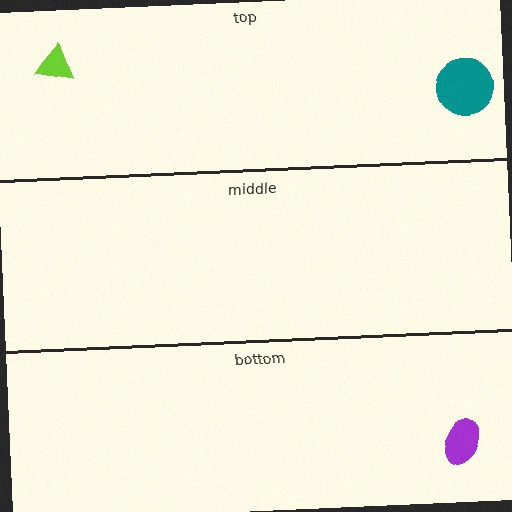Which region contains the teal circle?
The top region.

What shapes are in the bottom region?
The purple ellipse.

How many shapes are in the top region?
2.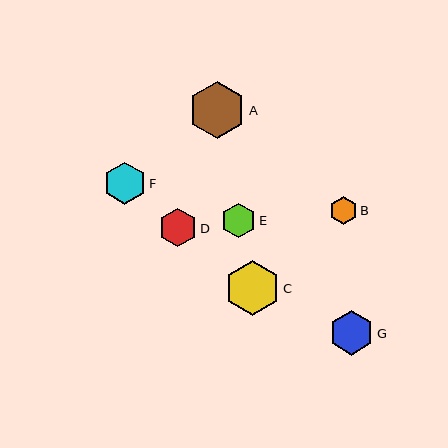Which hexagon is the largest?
Hexagon A is the largest with a size of approximately 57 pixels.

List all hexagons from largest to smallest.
From largest to smallest: A, C, G, F, D, E, B.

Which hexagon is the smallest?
Hexagon B is the smallest with a size of approximately 28 pixels.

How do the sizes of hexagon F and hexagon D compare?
Hexagon F and hexagon D are approximately the same size.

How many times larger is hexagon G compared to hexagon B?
Hexagon G is approximately 1.6 times the size of hexagon B.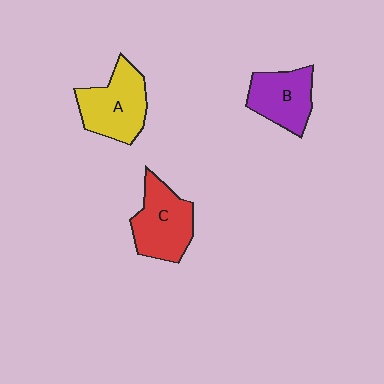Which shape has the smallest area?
Shape B (purple).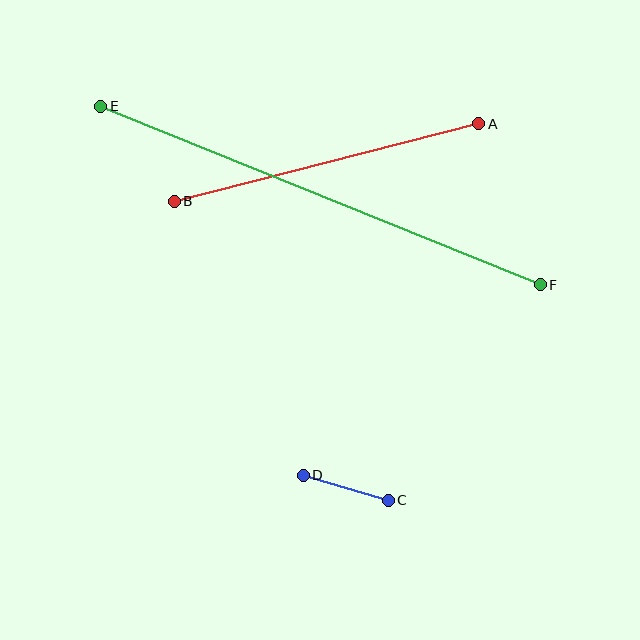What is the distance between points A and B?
The distance is approximately 314 pixels.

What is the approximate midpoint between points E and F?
The midpoint is at approximately (320, 195) pixels.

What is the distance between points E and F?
The distance is approximately 475 pixels.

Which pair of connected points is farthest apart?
Points E and F are farthest apart.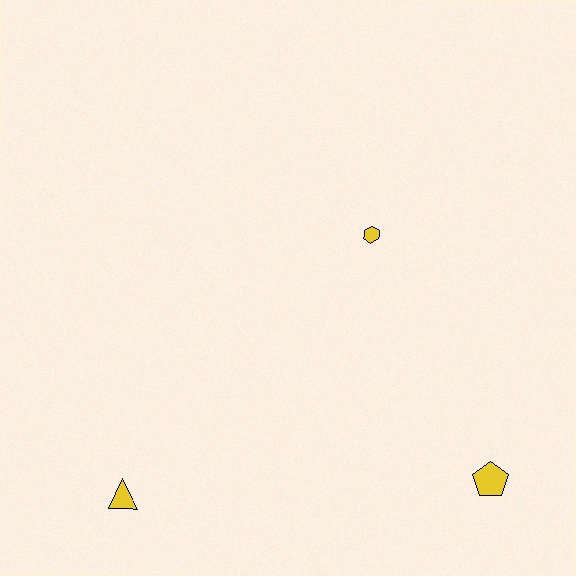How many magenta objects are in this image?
There are no magenta objects.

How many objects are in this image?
There are 3 objects.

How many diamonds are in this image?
There are no diamonds.